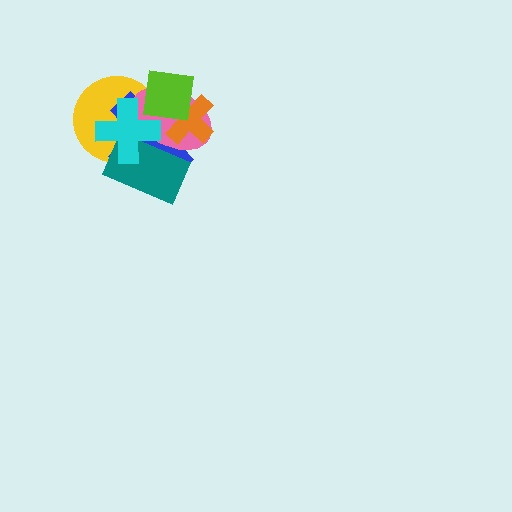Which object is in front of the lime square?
The cyan cross is in front of the lime square.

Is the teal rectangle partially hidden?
Yes, it is partially covered by another shape.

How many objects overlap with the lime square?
5 objects overlap with the lime square.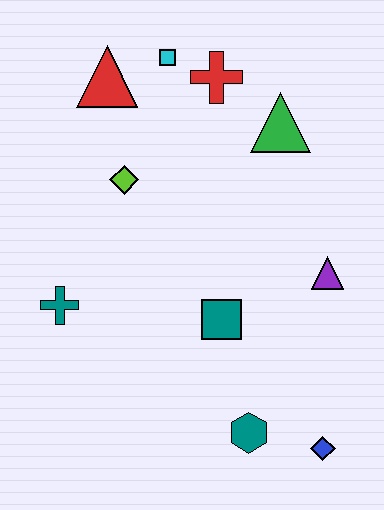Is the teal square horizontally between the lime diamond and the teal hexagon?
Yes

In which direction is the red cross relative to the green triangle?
The red cross is to the left of the green triangle.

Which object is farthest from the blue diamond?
The red triangle is farthest from the blue diamond.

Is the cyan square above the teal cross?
Yes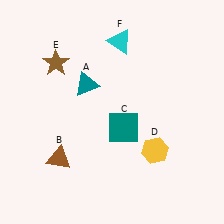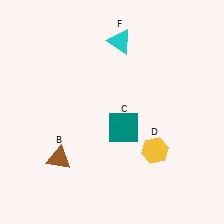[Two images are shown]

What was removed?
The brown star (E), the teal triangle (A) were removed in Image 2.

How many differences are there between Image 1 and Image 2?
There are 2 differences between the two images.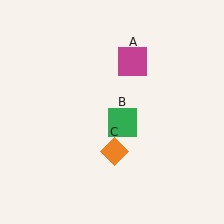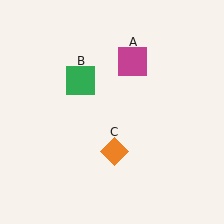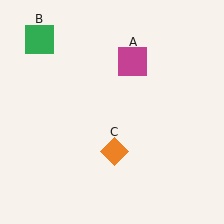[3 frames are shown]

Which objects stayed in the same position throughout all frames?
Magenta square (object A) and orange diamond (object C) remained stationary.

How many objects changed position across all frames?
1 object changed position: green square (object B).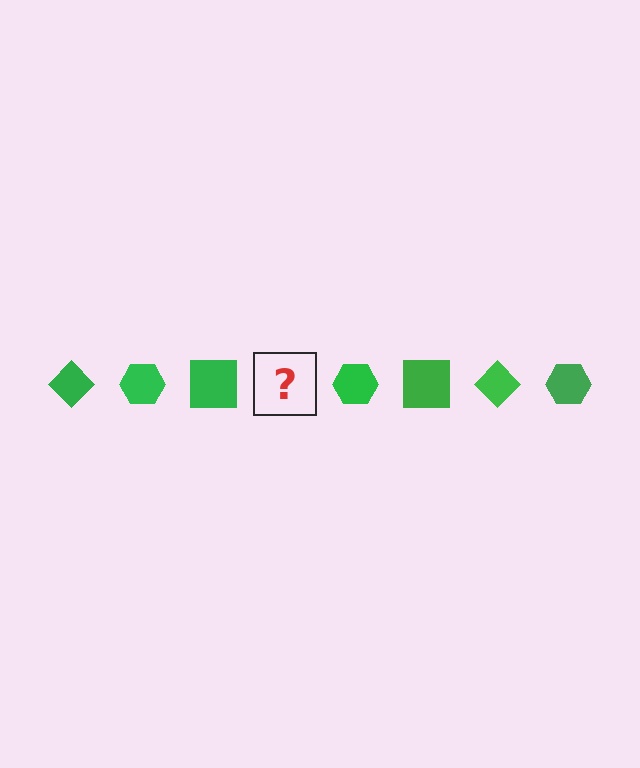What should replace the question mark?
The question mark should be replaced with a green diamond.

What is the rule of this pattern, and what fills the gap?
The rule is that the pattern cycles through diamond, hexagon, square shapes in green. The gap should be filled with a green diamond.